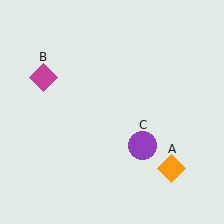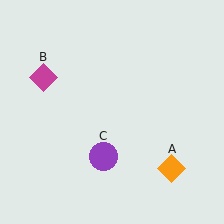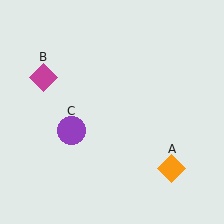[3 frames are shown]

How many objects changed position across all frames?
1 object changed position: purple circle (object C).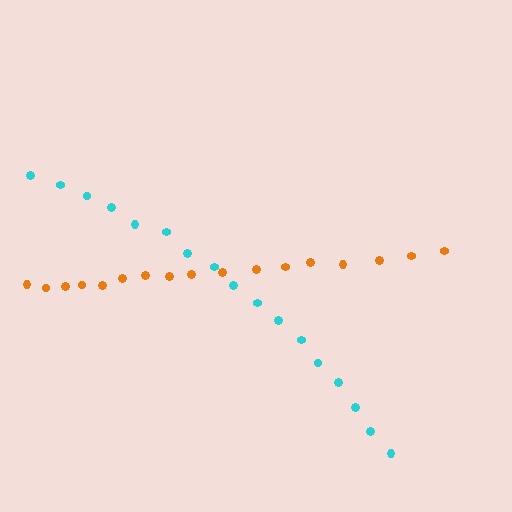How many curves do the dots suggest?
There are 2 distinct paths.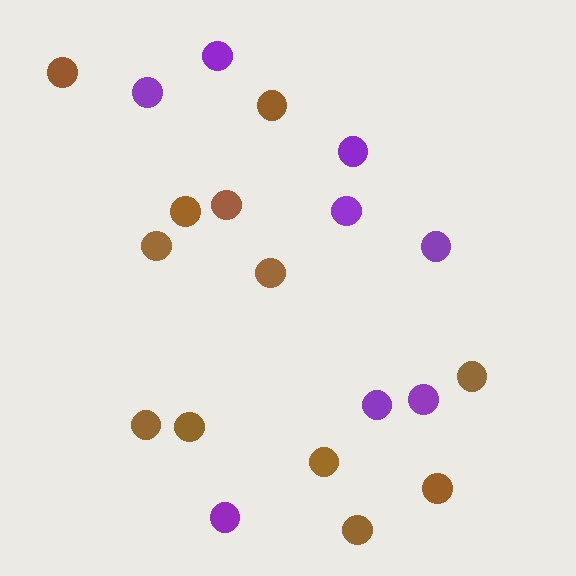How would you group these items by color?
There are 2 groups: one group of purple circles (8) and one group of brown circles (12).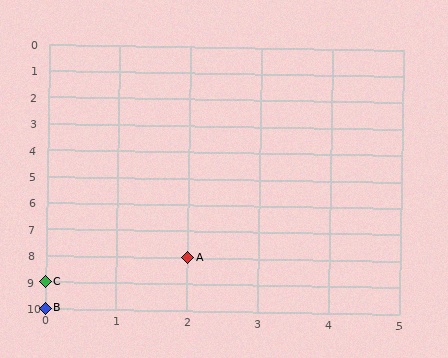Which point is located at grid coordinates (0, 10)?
Point B is at (0, 10).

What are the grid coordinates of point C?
Point C is at grid coordinates (0, 9).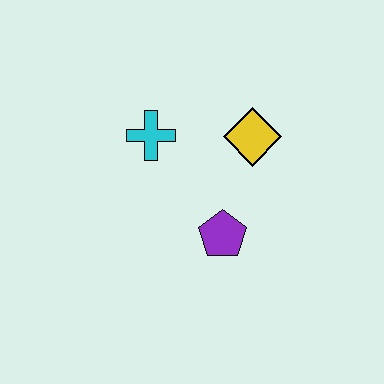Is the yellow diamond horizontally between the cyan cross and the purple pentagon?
No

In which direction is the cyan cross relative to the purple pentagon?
The cyan cross is above the purple pentagon.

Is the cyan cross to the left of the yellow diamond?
Yes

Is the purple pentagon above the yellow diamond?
No